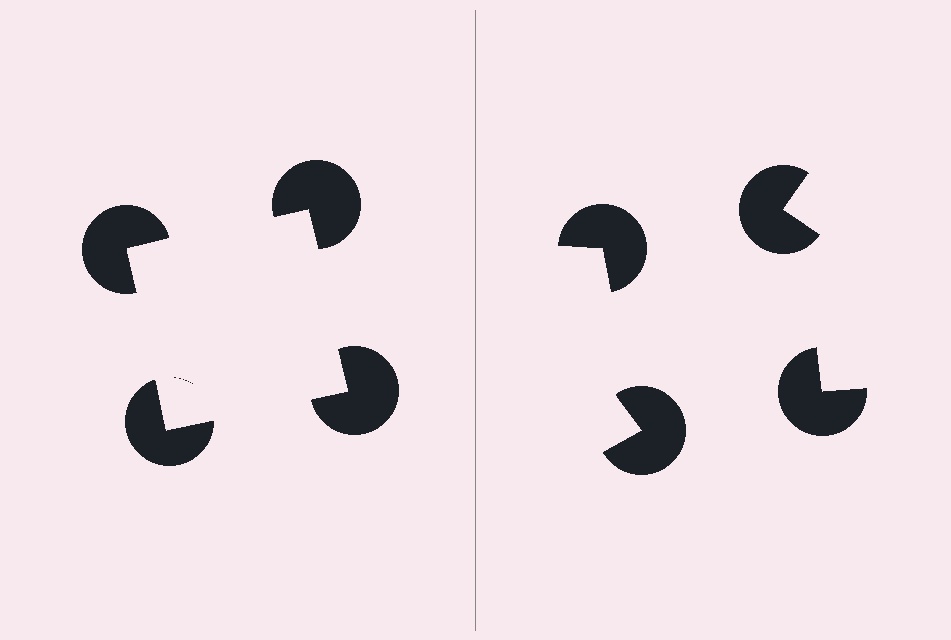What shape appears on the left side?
An illusory square.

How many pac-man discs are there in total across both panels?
8 — 4 on each side.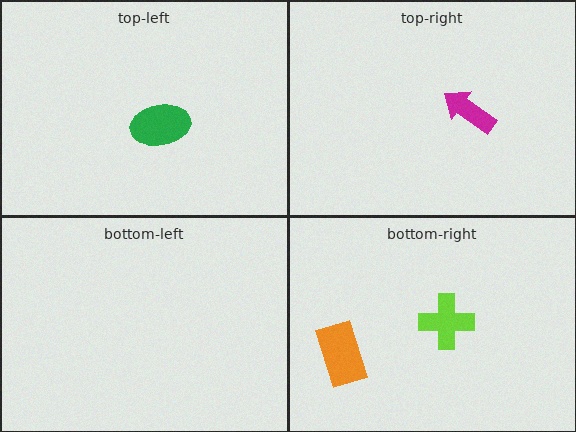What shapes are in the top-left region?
The green ellipse.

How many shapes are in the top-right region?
1.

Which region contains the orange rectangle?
The bottom-right region.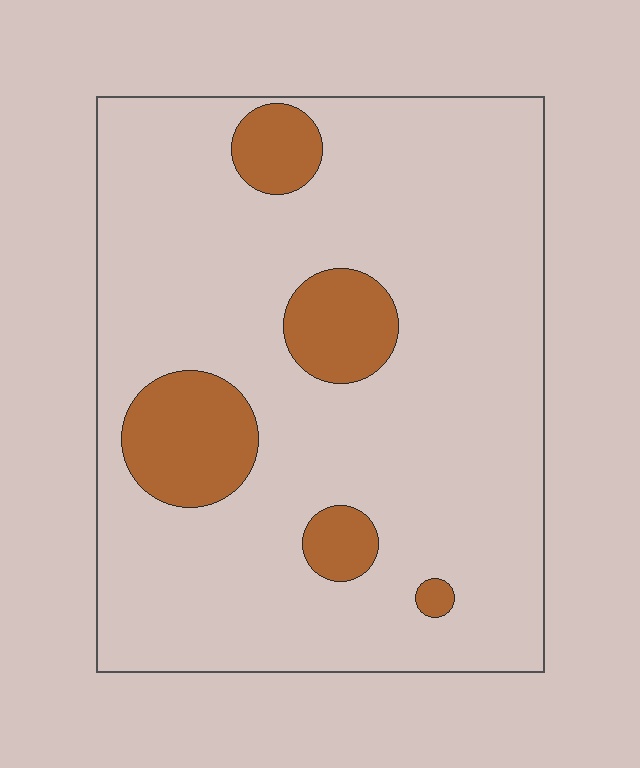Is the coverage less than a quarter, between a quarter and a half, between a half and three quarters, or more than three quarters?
Less than a quarter.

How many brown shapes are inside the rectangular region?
5.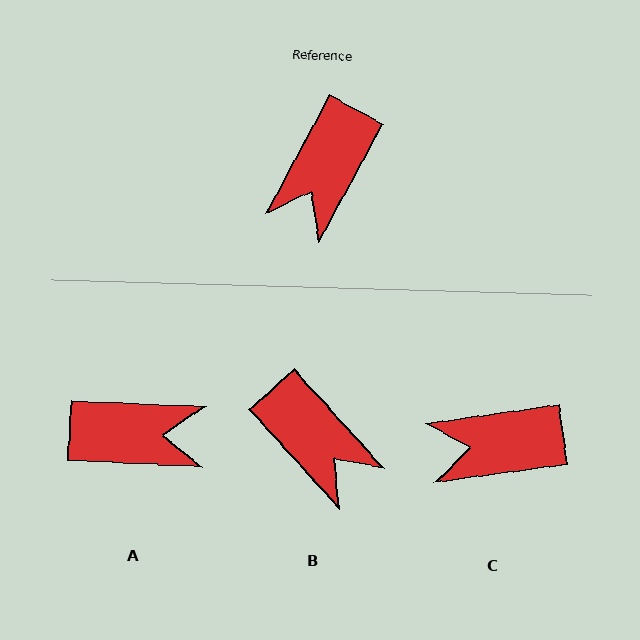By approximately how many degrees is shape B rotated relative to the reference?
Approximately 71 degrees counter-clockwise.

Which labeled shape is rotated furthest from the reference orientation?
A, about 116 degrees away.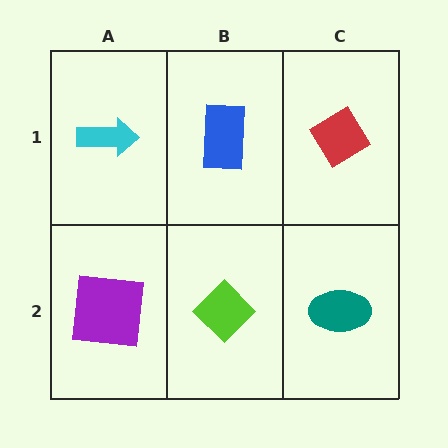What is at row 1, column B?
A blue rectangle.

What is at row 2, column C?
A teal ellipse.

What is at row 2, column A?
A purple square.